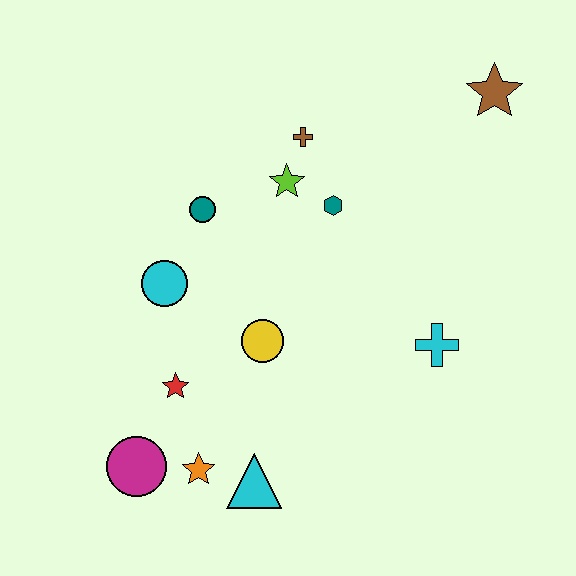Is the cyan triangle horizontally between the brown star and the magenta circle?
Yes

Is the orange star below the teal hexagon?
Yes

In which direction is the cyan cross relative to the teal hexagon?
The cyan cross is below the teal hexagon.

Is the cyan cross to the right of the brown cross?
Yes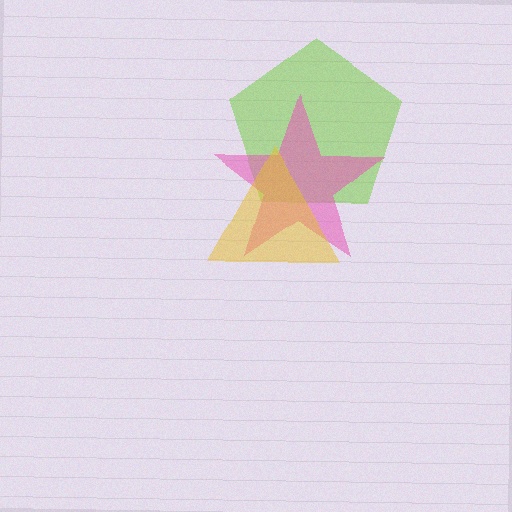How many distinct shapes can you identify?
There are 3 distinct shapes: a lime pentagon, a pink star, a yellow triangle.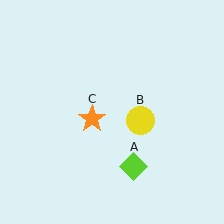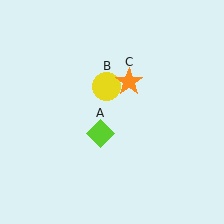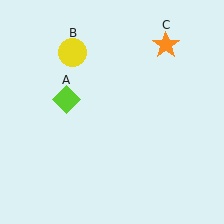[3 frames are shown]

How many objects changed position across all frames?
3 objects changed position: lime diamond (object A), yellow circle (object B), orange star (object C).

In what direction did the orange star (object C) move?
The orange star (object C) moved up and to the right.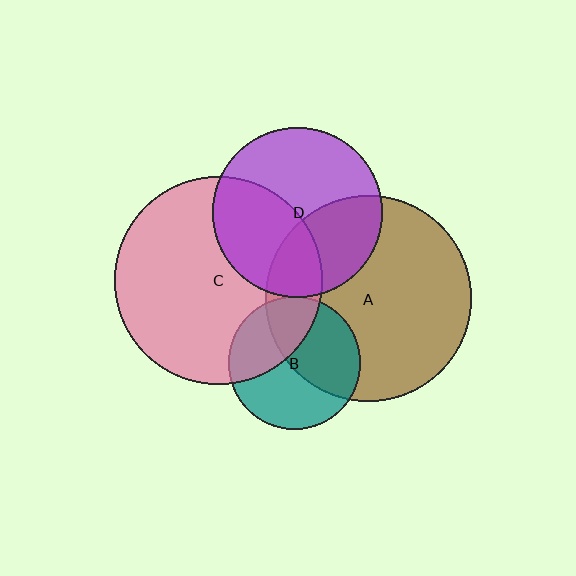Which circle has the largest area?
Circle C (pink).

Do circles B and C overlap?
Yes.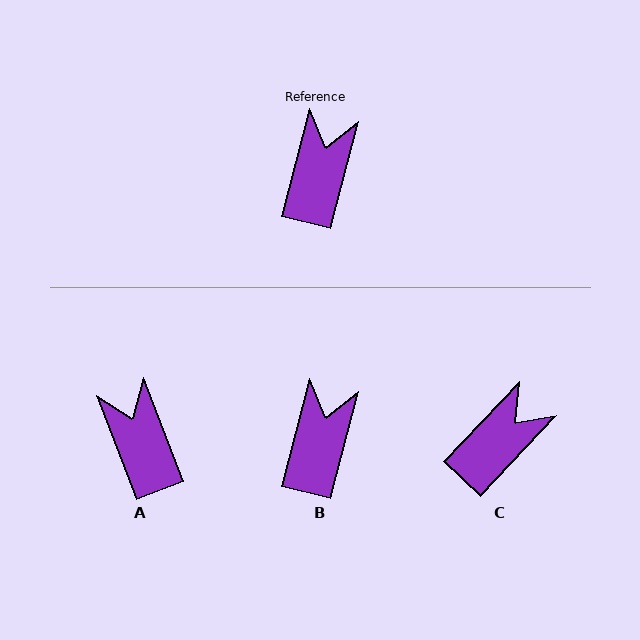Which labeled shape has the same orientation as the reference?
B.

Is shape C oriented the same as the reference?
No, it is off by about 29 degrees.